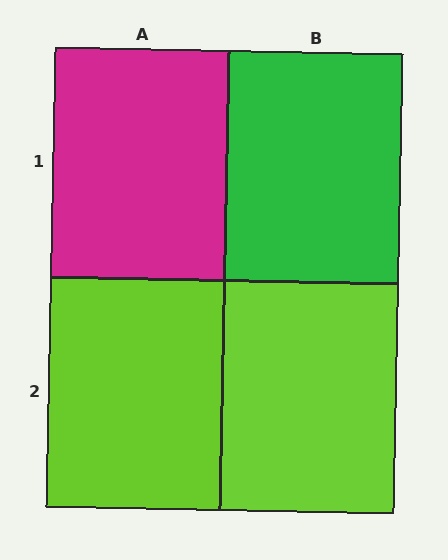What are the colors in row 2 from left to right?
Lime, lime.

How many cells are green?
1 cell is green.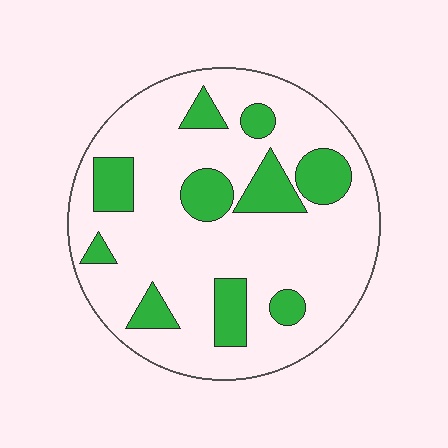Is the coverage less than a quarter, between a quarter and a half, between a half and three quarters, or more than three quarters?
Less than a quarter.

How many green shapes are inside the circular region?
10.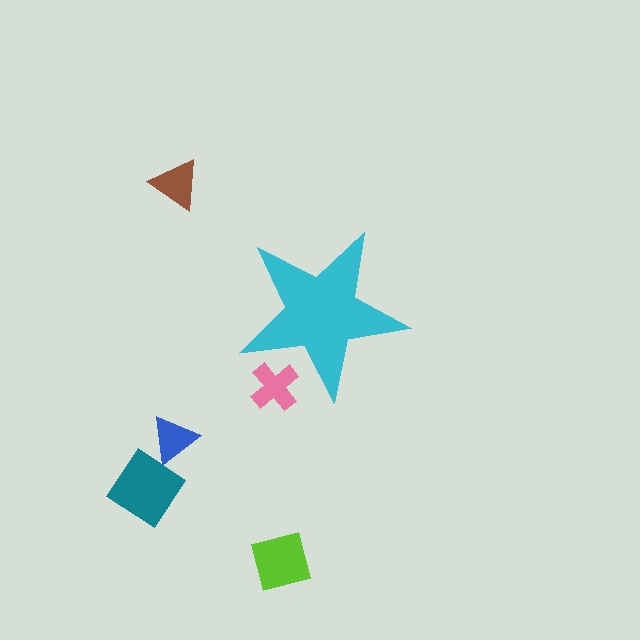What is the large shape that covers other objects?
A cyan star.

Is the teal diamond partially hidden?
No, the teal diamond is fully visible.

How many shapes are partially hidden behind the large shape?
1 shape is partially hidden.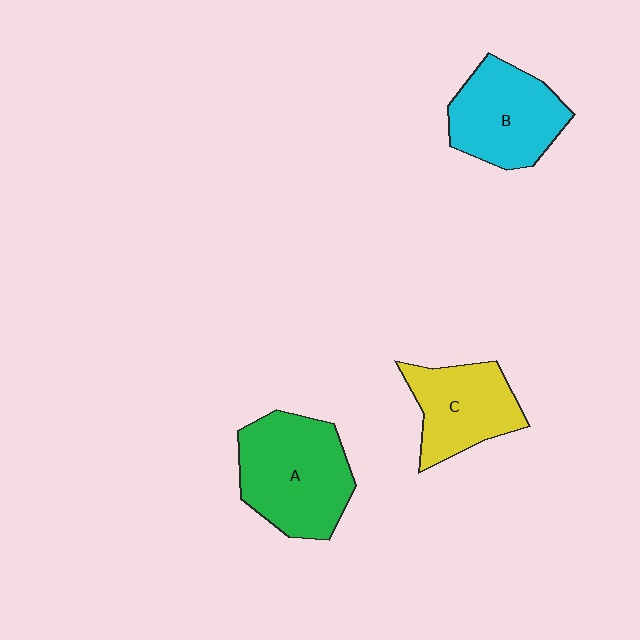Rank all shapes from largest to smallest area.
From largest to smallest: A (green), B (cyan), C (yellow).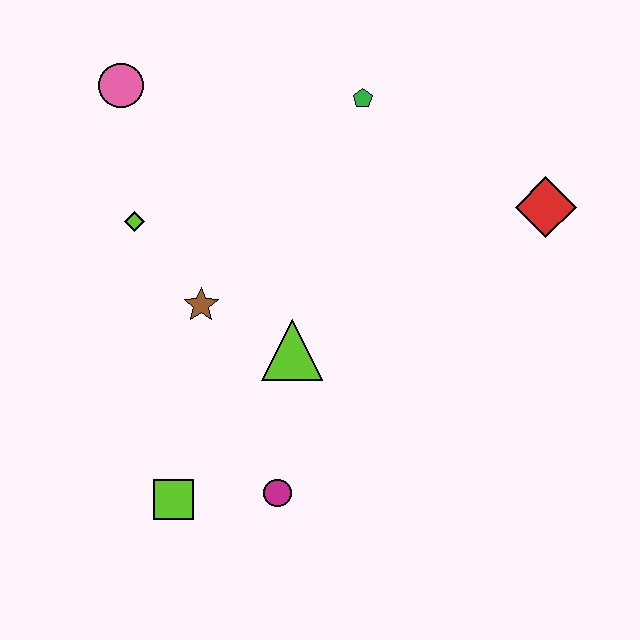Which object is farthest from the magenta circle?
The pink circle is farthest from the magenta circle.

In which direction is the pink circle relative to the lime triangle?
The pink circle is above the lime triangle.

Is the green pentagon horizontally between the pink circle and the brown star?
No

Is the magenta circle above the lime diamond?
No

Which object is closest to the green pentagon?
The red diamond is closest to the green pentagon.